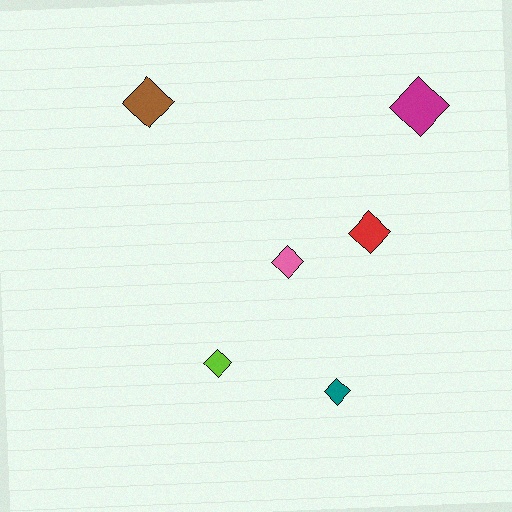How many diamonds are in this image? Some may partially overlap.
There are 6 diamonds.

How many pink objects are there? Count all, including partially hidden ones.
There is 1 pink object.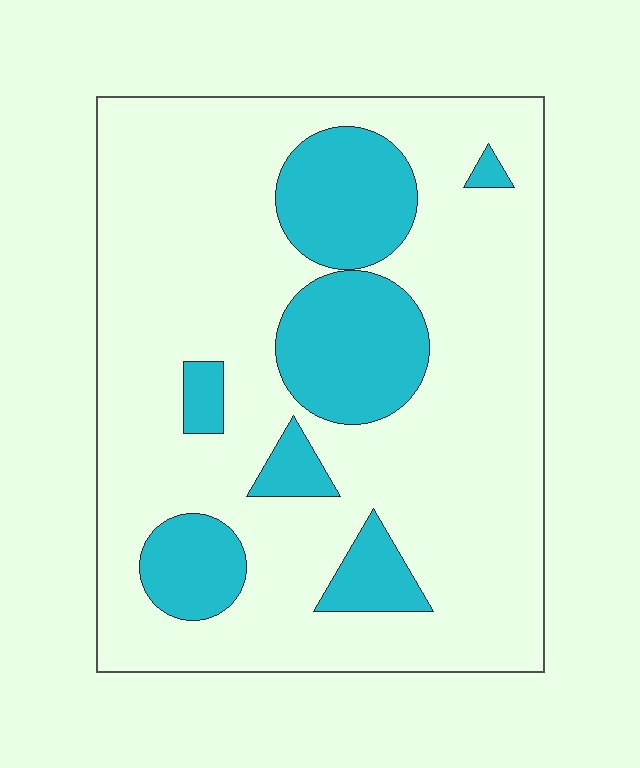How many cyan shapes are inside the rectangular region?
7.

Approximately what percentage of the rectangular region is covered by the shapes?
Approximately 25%.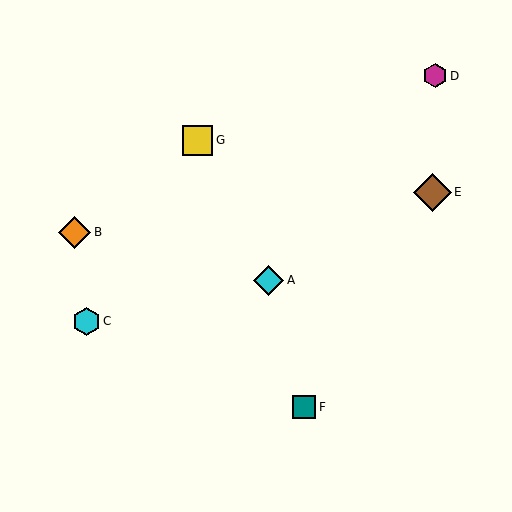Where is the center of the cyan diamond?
The center of the cyan diamond is at (269, 280).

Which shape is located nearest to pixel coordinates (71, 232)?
The orange diamond (labeled B) at (75, 232) is nearest to that location.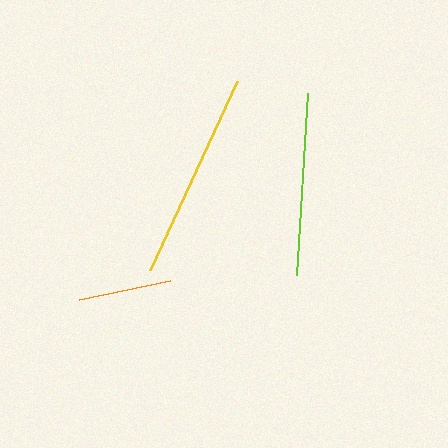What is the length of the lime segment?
The lime segment is approximately 182 pixels long.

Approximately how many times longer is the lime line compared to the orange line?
The lime line is approximately 2.0 times the length of the orange line.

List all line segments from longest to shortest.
From longest to shortest: yellow, lime, orange.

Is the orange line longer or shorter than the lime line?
The lime line is longer than the orange line.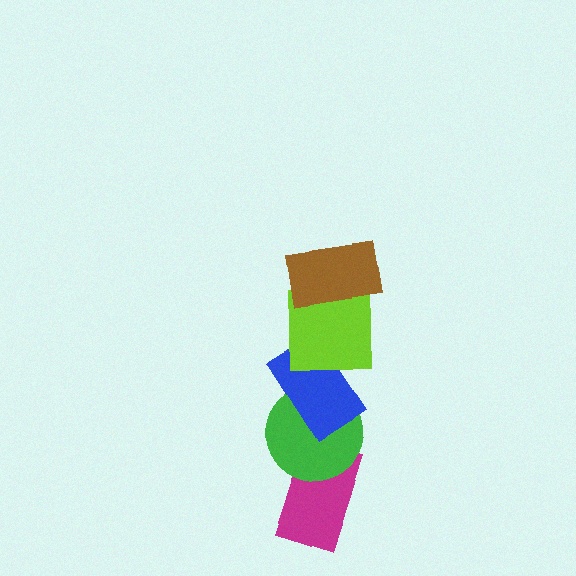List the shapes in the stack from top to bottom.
From top to bottom: the brown rectangle, the lime square, the blue rectangle, the green circle, the magenta rectangle.